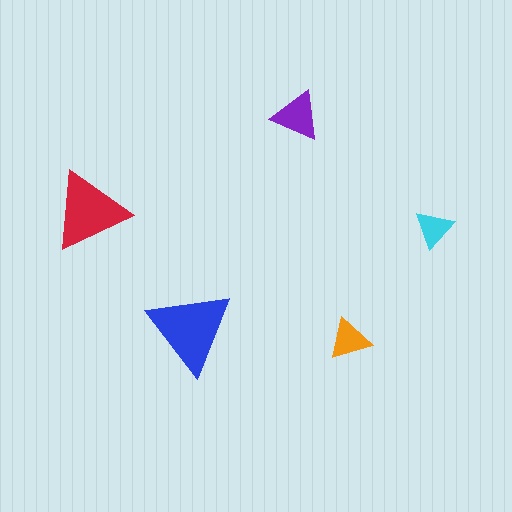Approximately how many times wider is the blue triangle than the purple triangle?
About 1.5 times wider.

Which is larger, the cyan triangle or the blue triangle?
The blue one.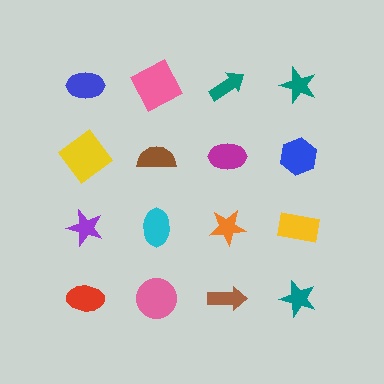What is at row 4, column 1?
A red ellipse.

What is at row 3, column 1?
A purple star.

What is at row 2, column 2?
A brown semicircle.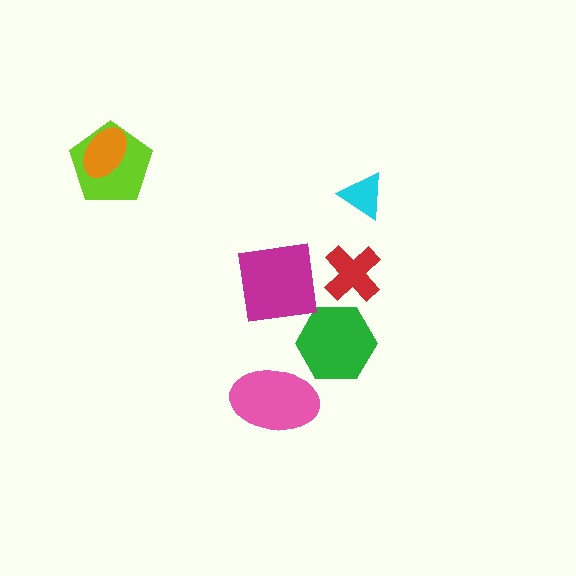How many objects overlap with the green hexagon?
0 objects overlap with the green hexagon.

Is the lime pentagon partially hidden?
Yes, it is partially covered by another shape.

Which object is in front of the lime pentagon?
The orange ellipse is in front of the lime pentagon.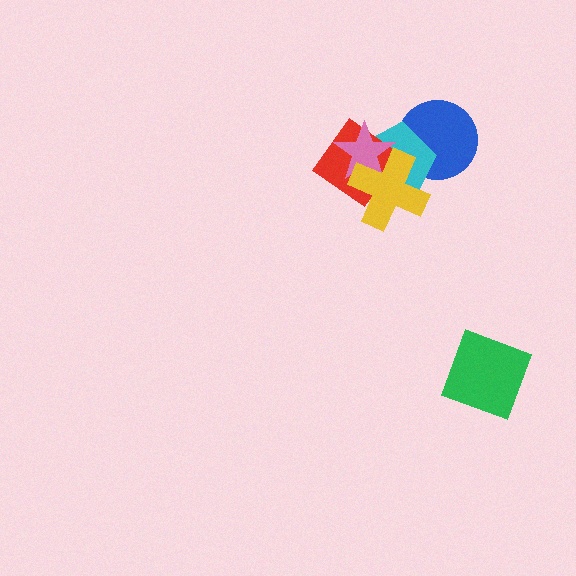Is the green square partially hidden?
No, no other shape covers it.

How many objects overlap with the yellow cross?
4 objects overlap with the yellow cross.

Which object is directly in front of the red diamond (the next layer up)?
The pink star is directly in front of the red diamond.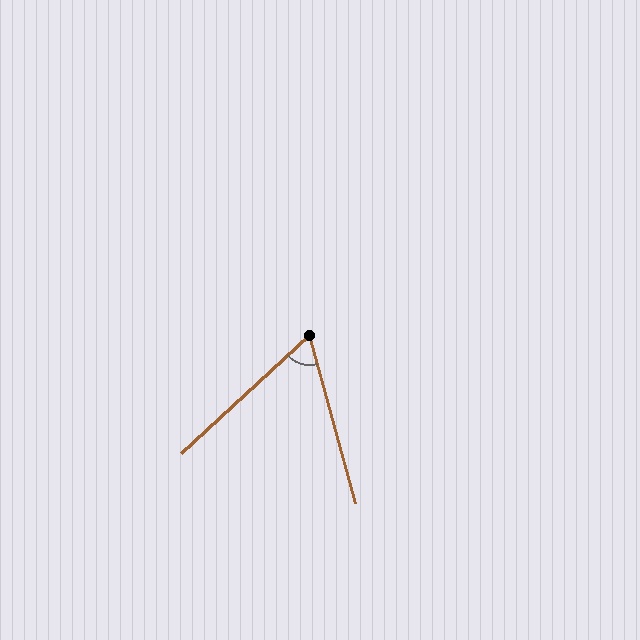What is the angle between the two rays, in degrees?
Approximately 63 degrees.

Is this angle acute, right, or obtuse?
It is acute.